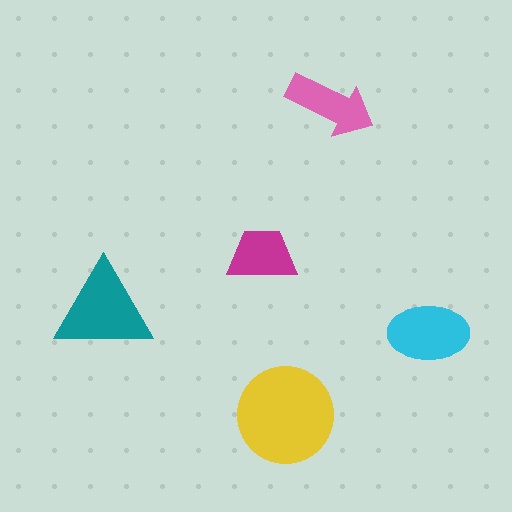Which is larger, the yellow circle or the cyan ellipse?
The yellow circle.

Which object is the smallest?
The magenta trapezoid.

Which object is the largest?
The yellow circle.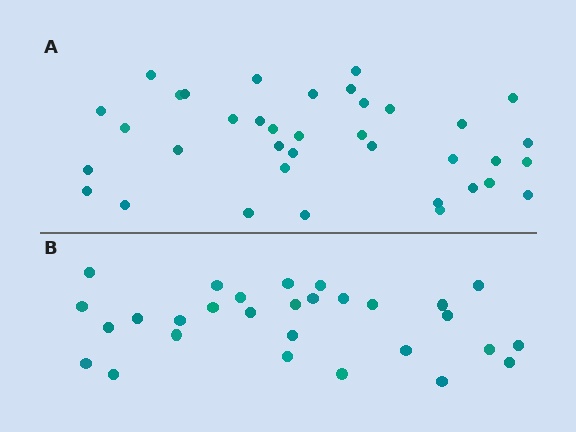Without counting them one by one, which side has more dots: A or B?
Region A (the top region) has more dots.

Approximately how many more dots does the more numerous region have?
Region A has roughly 8 or so more dots than region B.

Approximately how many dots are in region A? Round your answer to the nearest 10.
About 40 dots. (The exact count is 37, which rounds to 40.)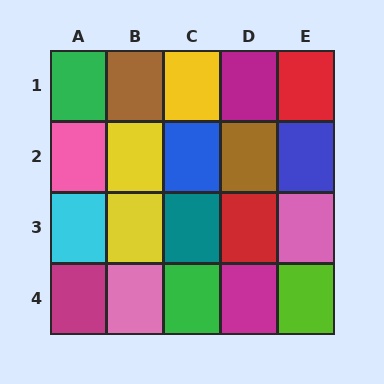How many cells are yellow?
3 cells are yellow.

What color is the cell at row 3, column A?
Cyan.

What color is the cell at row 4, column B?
Pink.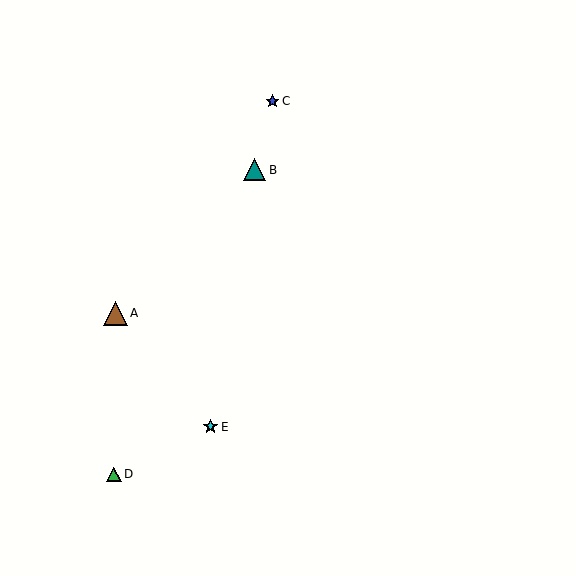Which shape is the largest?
The brown triangle (labeled A) is the largest.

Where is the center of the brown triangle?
The center of the brown triangle is at (115, 313).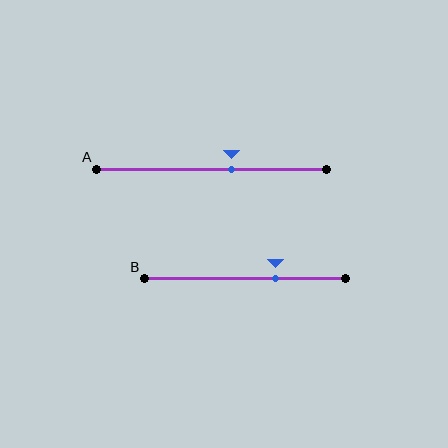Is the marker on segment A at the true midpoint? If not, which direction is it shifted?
No, the marker on segment A is shifted to the right by about 8% of the segment length.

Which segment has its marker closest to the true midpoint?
Segment A has its marker closest to the true midpoint.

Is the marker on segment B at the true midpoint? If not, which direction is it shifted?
No, the marker on segment B is shifted to the right by about 15% of the segment length.